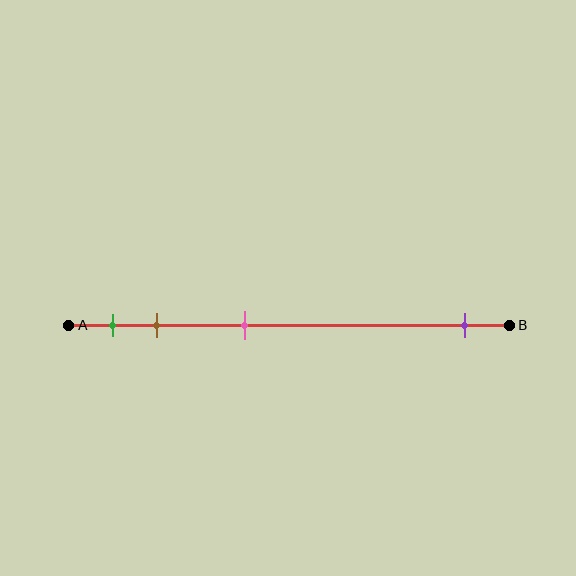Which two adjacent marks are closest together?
The green and brown marks are the closest adjacent pair.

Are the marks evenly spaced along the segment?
No, the marks are not evenly spaced.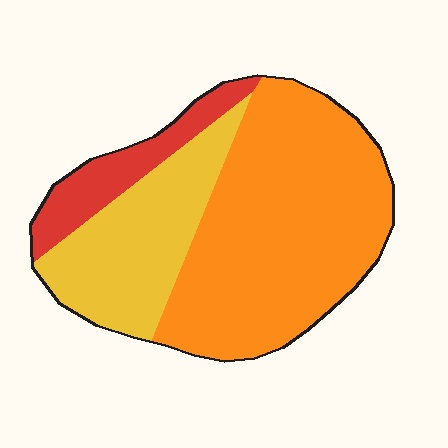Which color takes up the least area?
Red, at roughly 15%.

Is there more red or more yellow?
Yellow.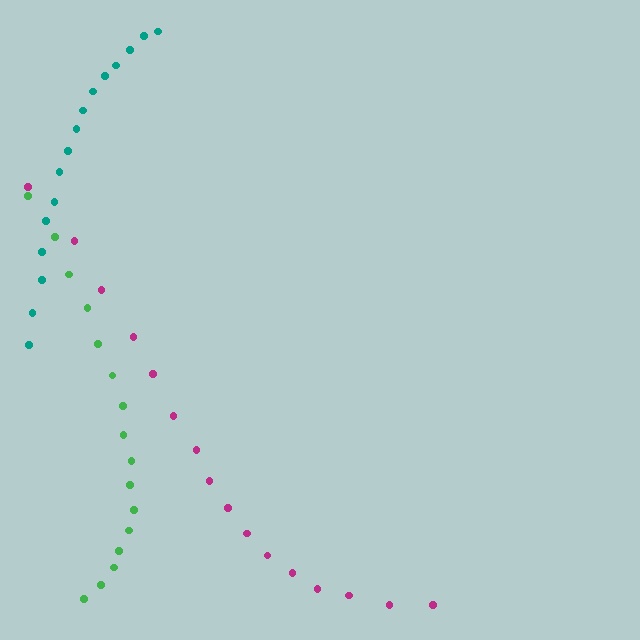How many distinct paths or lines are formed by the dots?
There are 3 distinct paths.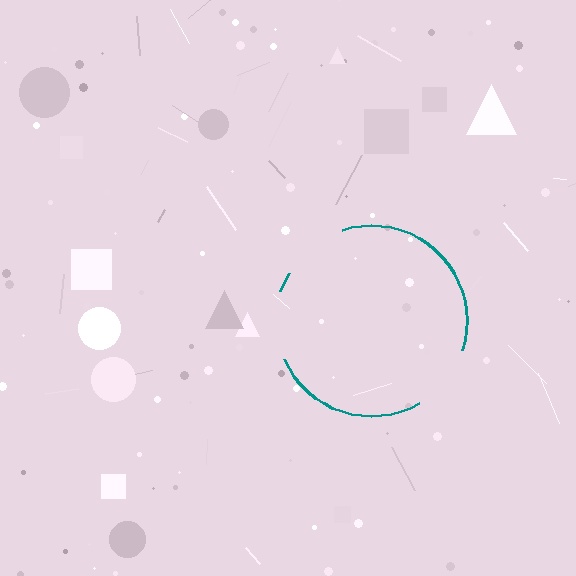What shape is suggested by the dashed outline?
The dashed outline suggests a circle.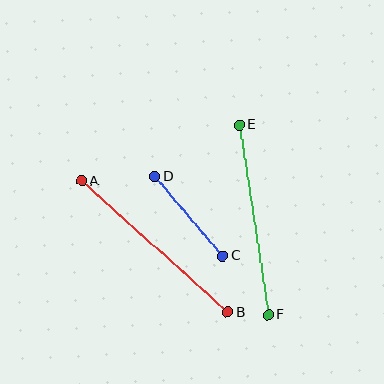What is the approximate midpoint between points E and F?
The midpoint is at approximately (254, 220) pixels.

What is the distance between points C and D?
The distance is approximately 105 pixels.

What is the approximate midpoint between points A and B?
The midpoint is at approximately (155, 246) pixels.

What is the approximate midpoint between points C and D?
The midpoint is at approximately (189, 216) pixels.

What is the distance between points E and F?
The distance is approximately 192 pixels.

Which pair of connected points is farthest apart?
Points A and B are farthest apart.